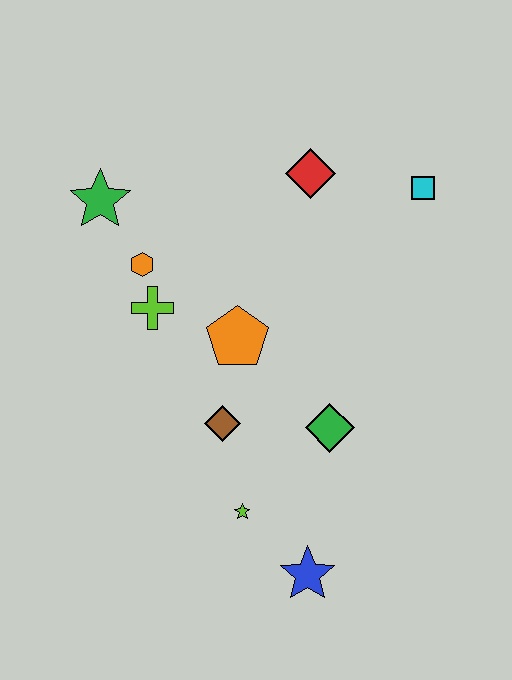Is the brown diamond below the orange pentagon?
Yes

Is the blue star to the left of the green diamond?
Yes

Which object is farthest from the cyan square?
The blue star is farthest from the cyan square.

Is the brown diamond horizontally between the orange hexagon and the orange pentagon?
Yes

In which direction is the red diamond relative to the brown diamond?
The red diamond is above the brown diamond.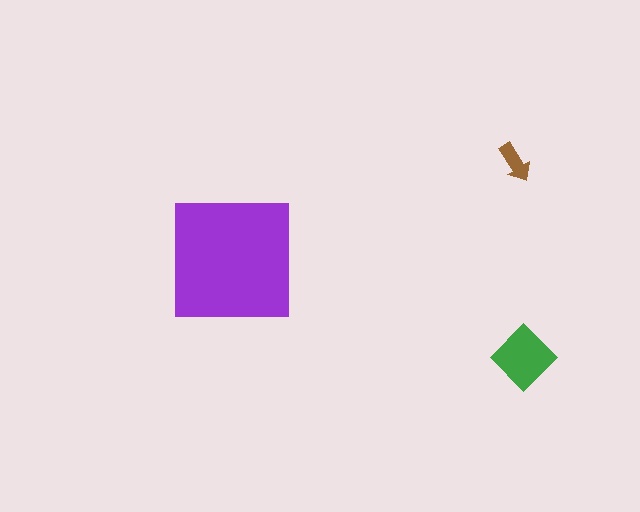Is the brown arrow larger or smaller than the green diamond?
Smaller.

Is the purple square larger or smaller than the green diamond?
Larger.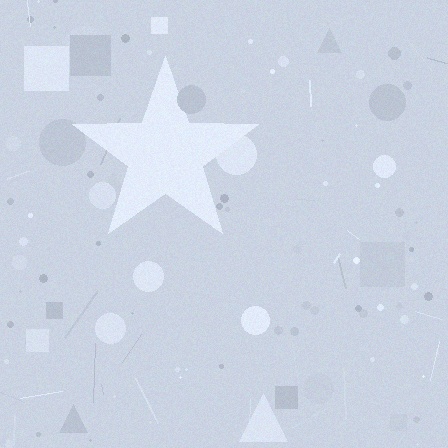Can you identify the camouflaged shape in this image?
The camouflaged shape is a star.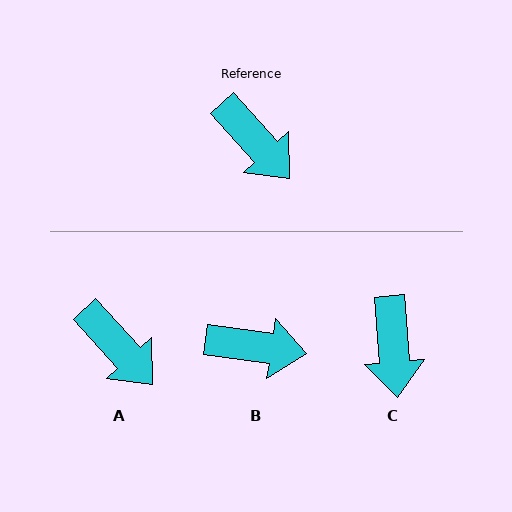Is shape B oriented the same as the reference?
No, it is off by about 40 degrees.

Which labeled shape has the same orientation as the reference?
A.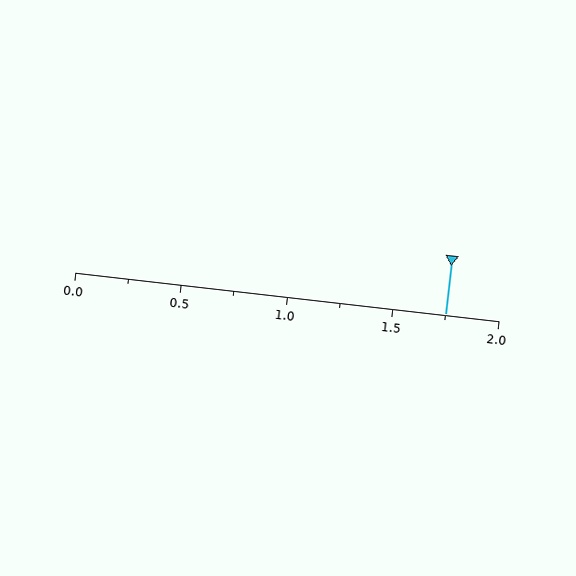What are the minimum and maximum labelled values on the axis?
The axis runs from 0.0 to 2.0.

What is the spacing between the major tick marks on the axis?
The major ticks are spaced 0.5 apart.